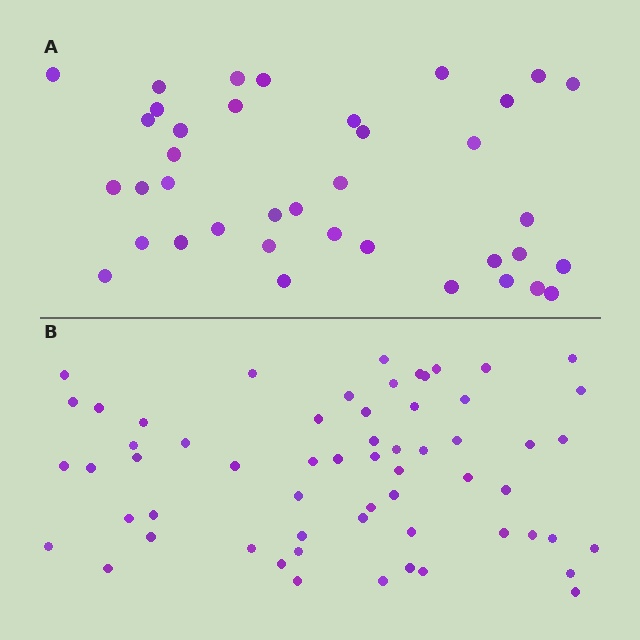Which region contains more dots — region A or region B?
Region B (the bottom region) has more dots.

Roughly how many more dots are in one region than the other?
Region B has approximately 20 more dots than region A.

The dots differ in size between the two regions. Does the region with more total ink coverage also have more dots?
No. Region A has more total ink coverage because its dots are larger, but region B actually contains more individual dots. Total area can be misleading — the number of items is what matters here.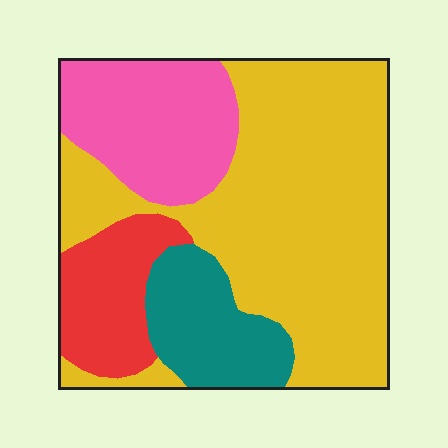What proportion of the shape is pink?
Pink covers roughly 20% of the shape.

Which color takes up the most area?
Yellow, at roughly 55%.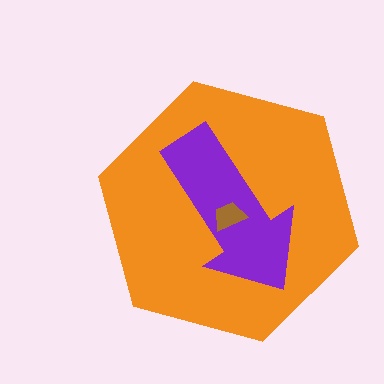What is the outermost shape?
The orange hexagon.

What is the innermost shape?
The brown trapezoid.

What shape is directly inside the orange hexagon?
The purple arrow.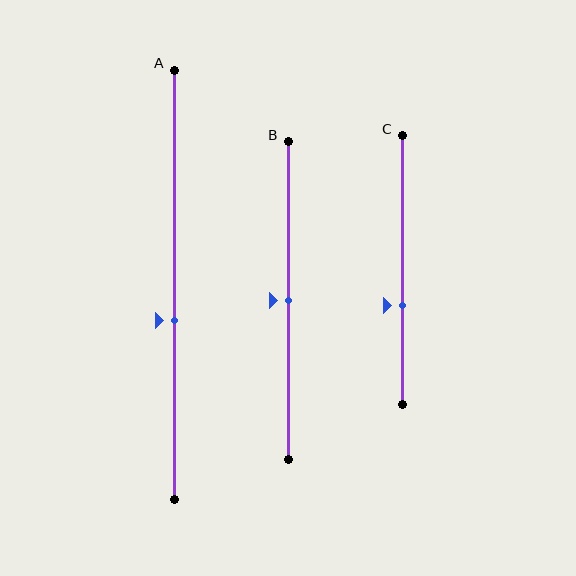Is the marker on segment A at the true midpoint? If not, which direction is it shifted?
No, the marker on segment A is shifted downward by about 8% of the segment length.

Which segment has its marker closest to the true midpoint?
Segment B has its marker closest to the true midpoint.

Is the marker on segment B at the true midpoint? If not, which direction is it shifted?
Yes, the marker on segment B is at the true midpoint.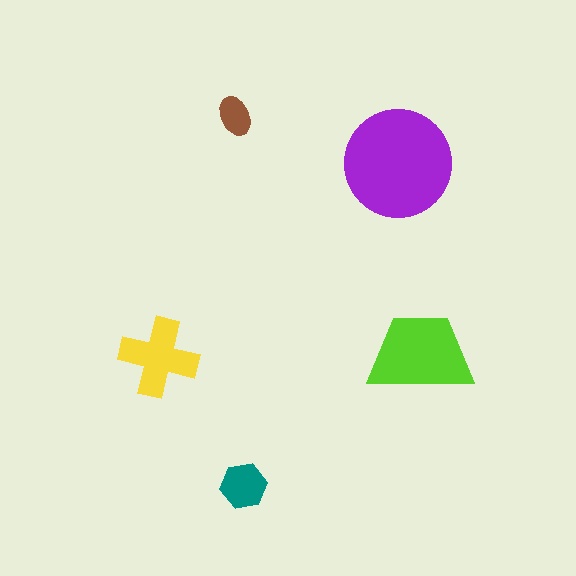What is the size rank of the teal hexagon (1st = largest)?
4th.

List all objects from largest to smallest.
The purple circle, the lime trapezoid, the yellow cross, the teal hexagon, the brown ellipse.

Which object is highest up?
The brown ellipse is topmost.